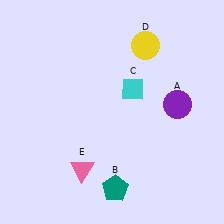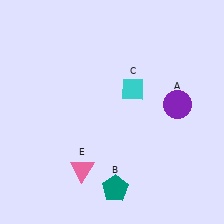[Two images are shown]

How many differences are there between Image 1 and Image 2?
There is 1 difference between the two images.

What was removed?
The yellow circle (D) was removed in Image 2.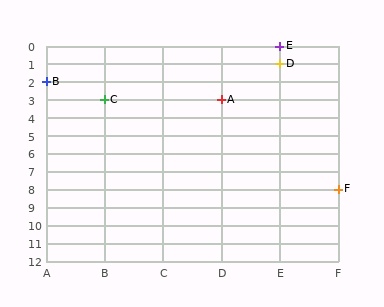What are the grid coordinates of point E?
Point E is at grid coordinates (E, 0).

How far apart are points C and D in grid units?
Points C and D are 3 columns and 2 rows apart (about 3.6 grid units diagonally).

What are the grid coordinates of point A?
Point A is at grid coordinates (D, 3).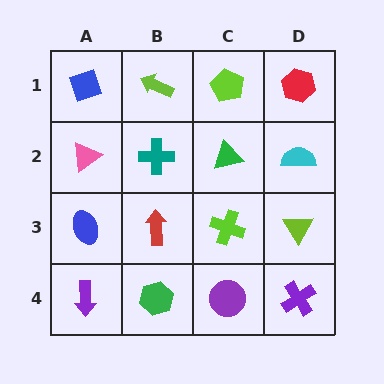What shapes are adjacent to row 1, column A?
A pink triangle (row 2, column A), a lime arrow (row 1, column B).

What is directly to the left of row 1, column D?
A lime pentagon.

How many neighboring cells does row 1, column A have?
2.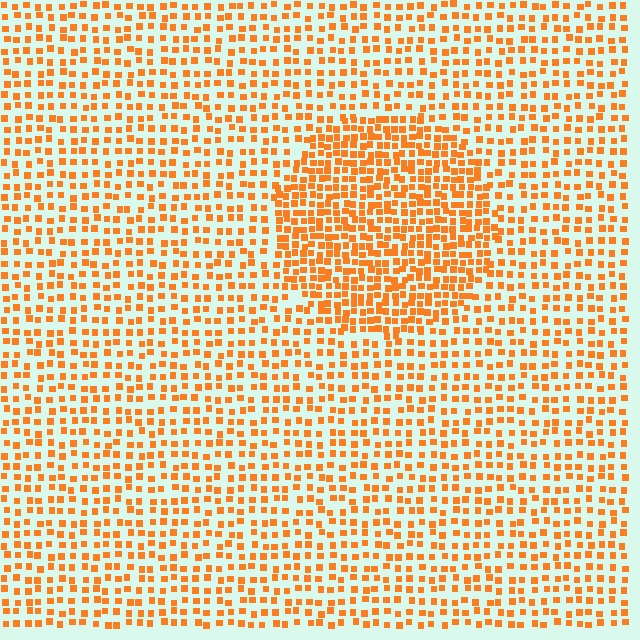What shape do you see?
I see a circle.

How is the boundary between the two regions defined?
The boundary is defined by a change in element density (approximately 1.8x ratio). All elements are the same color, size, and shape.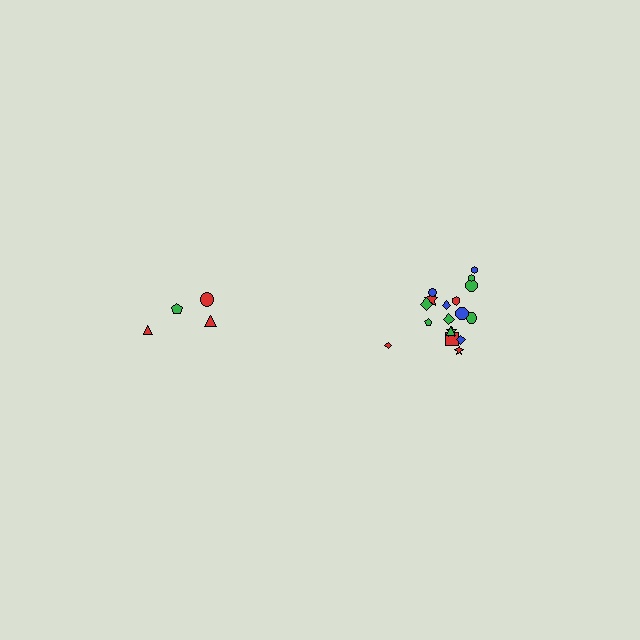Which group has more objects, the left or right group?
The right group.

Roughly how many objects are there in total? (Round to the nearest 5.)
Roughly 20 objects in total.